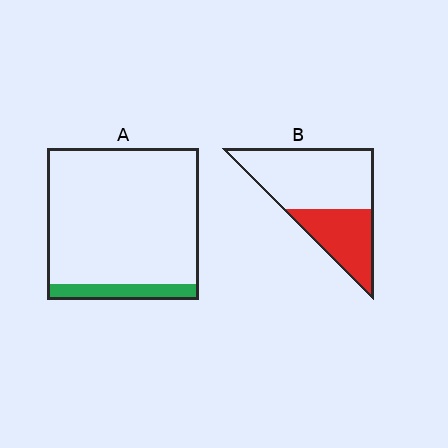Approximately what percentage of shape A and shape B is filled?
A is approximately 10% and B is approximately 35%.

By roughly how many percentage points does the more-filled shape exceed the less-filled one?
By roughly 25 percentage points (B over A).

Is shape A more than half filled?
No.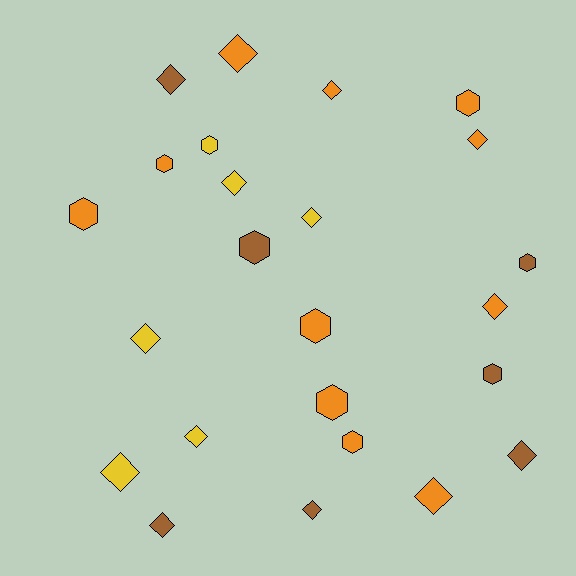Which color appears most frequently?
Orange, with 11 objects.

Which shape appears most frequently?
Diamond, with 14 objects.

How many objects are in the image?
There are 24 objects.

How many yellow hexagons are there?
There is 1 yellow hexagon.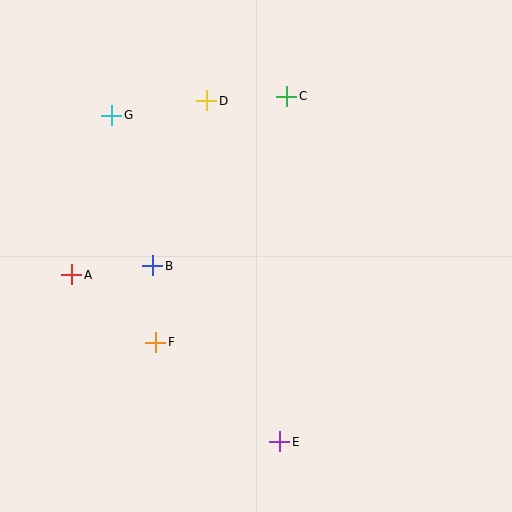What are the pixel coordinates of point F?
Point F is at (156, 342).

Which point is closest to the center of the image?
Point B at (153, 266) is closest to the center.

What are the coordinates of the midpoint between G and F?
The midpoint between G and F is at (134, 229).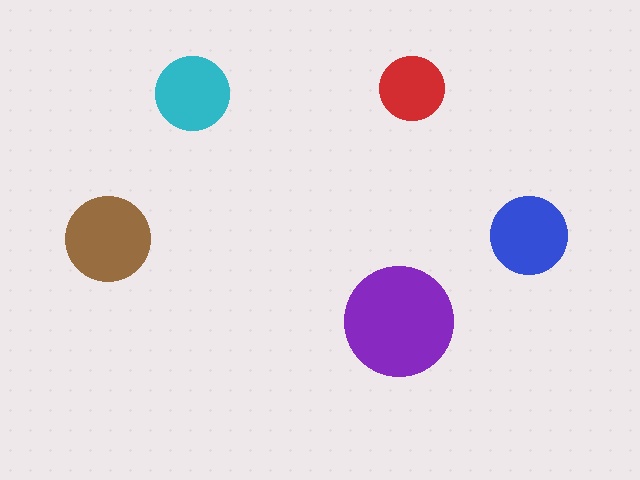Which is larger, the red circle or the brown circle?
The brown one.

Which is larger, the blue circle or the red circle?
The blue one.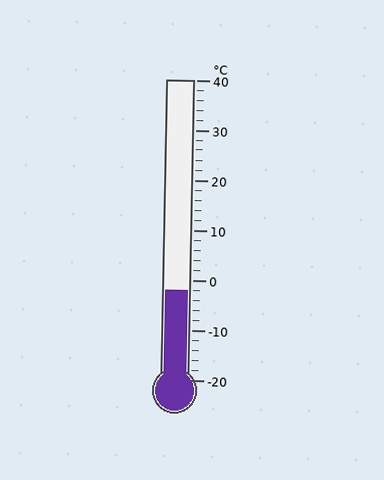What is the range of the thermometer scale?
The thermometer scale ranges from -20°C to 40°C.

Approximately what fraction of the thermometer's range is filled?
The thermometer is filled to approximately 30% of its range.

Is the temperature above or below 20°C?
The temperature is below 20°C.